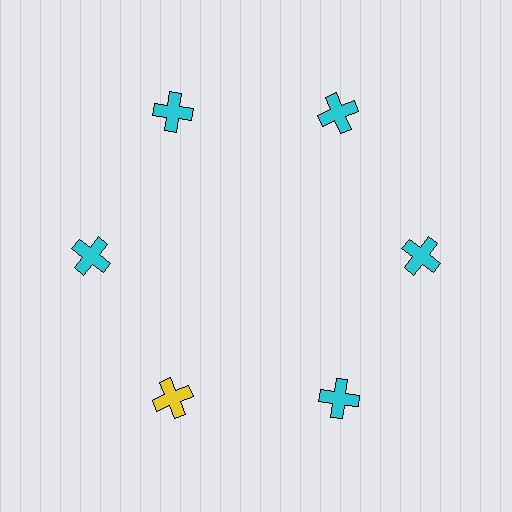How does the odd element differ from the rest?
It has a different color: yellow instead of cyan.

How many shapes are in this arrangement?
There are 6 shapes arranged in a ring pattern.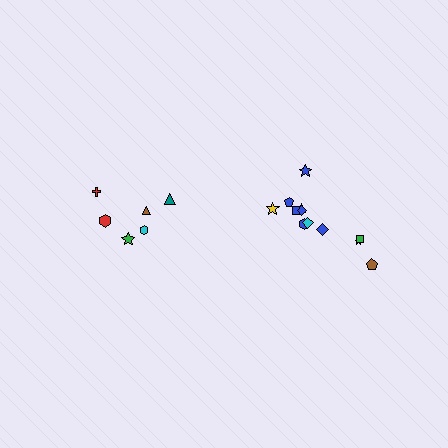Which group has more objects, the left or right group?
The right group.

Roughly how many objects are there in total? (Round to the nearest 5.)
Roughly 20 objects in total.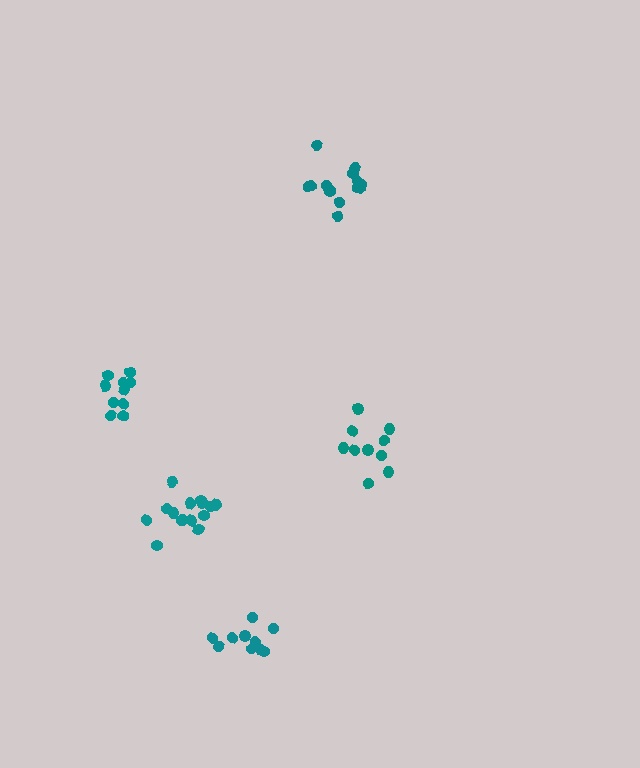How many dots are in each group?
Group 1: 10 dots, Group 2: 10 dots, Group 3: 10 dots, Group 4: 15 dots, Group 5: 14 dots (59 total).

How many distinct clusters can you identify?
There are 5 distinct clusters.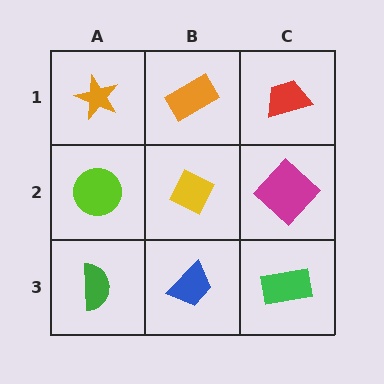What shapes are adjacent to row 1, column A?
A lime circle (row 2, column A), an orange rectangle (row 1, column B).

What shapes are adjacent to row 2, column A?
An orange star (row 1, column A), a green semicircle (row 3, column A), a yellow diamond (row 2, column B).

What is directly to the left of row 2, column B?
A lime circle.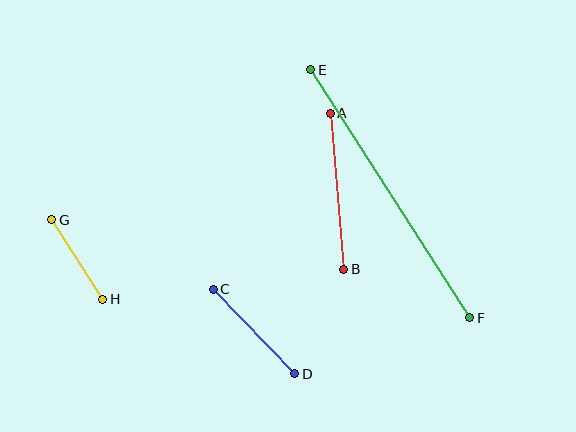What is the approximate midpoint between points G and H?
The midpoint is at approximately (77, 260) pixels.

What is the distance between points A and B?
The distance is approximately 157 pixels.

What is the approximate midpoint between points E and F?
The midpoint is at approximately (390, 194) pixels.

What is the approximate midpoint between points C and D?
The midpoint is at approximately (254, 332) pixels.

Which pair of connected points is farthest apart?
Points E and F are farthest apart.